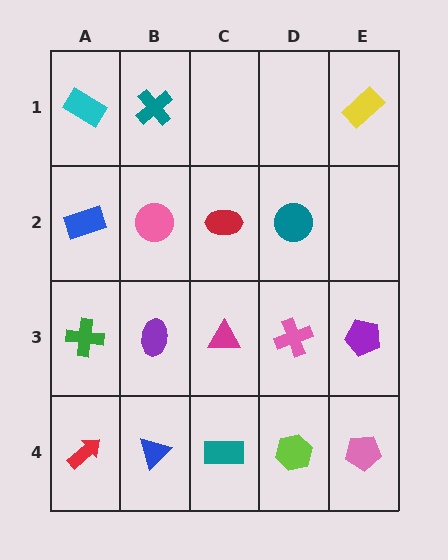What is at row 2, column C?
A red ellipse.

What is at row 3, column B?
A purple ellipse.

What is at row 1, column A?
A cyan rectangle.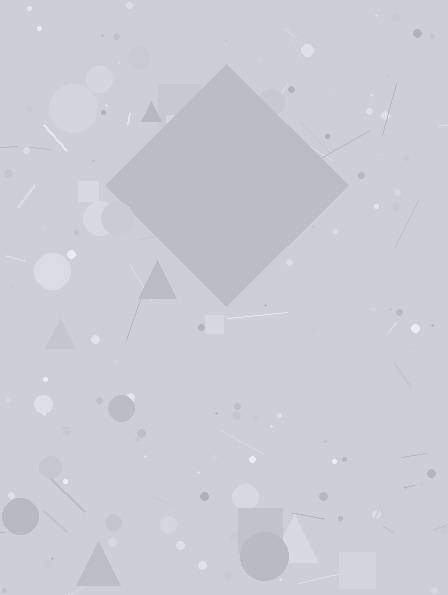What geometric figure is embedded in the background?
A diamond is embedded in the background.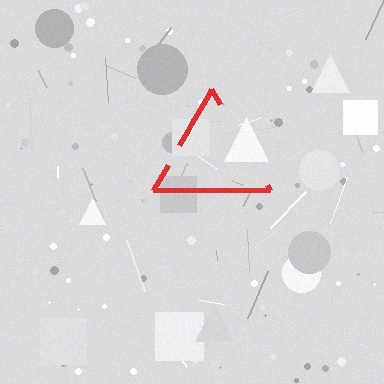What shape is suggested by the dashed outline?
The dashed outline suggests a triangle.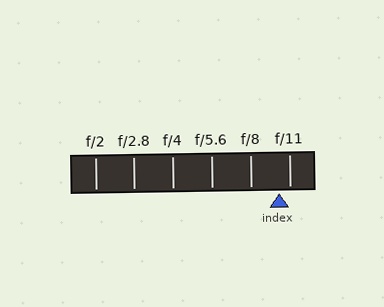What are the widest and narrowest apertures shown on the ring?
The widest aperture shown is f/2 and the narrowest is f/11.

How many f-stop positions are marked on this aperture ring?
There are 6 f-stop positions marked.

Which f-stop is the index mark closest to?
The index mark is closest to f/11.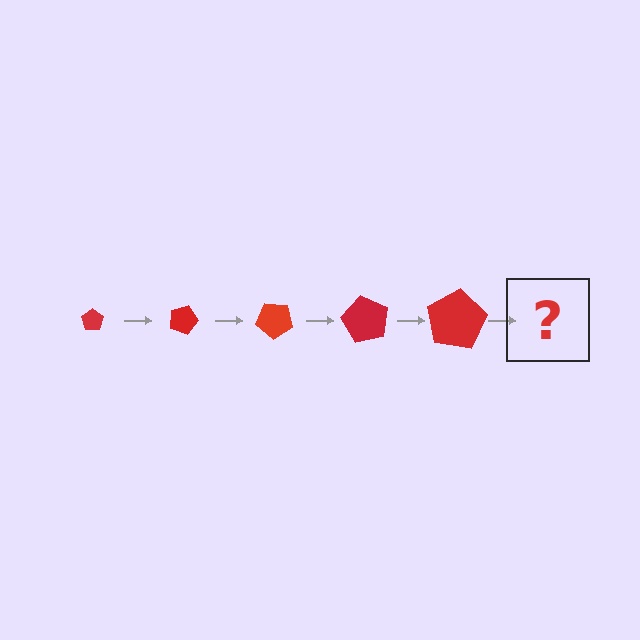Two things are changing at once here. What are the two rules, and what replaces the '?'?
The two rules are that the pentagon grows larger each step and it rotates 20 degrees each step. The '?' should be a pentagon, larger than the previous one and rotated 100 degrees from the start.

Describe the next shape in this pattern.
It should be a pentagon, larger than the previous one and rotated 100 degrees from the start.